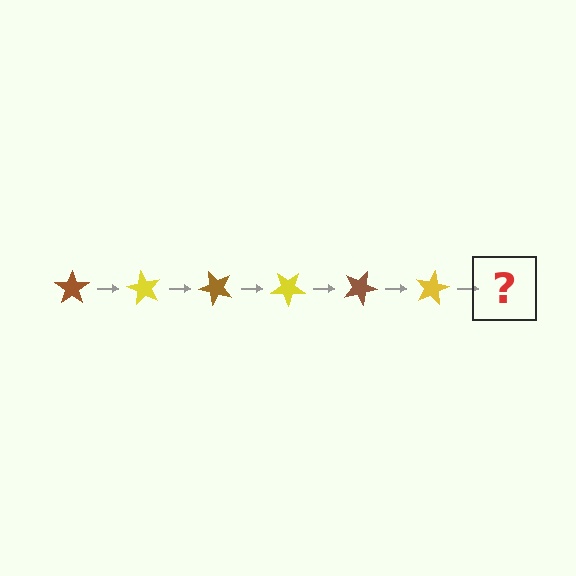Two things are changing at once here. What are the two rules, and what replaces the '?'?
The two rules are that it rotates 60 degrees each step and the color cycles through brown and yellow. The '?' should be a brown star, rotated 360 degrees from the start.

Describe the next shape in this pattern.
It should be a brown star, rotated 360 degrees from the start.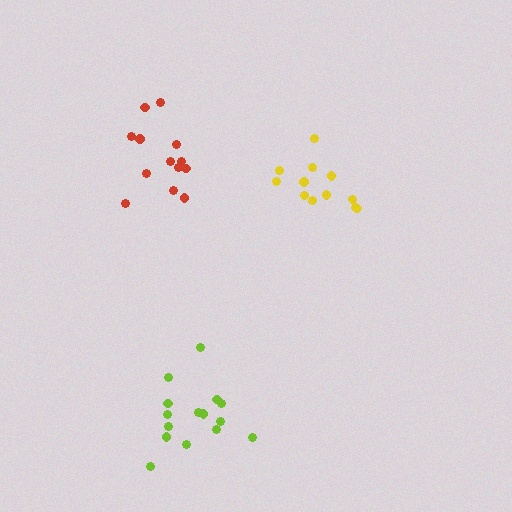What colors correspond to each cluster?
The clusters are colored: lime, yellow, red.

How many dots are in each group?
Group 1: 15 dots, Group 2: 12 dots, Group 3: 13 dots (40 total).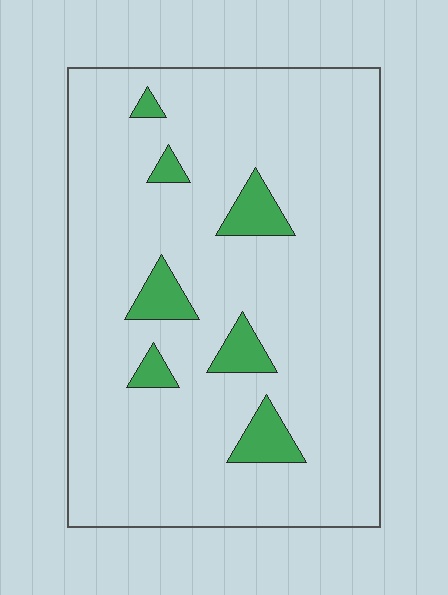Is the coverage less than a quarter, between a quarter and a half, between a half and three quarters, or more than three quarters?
Less than a quarter.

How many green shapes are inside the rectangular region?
7.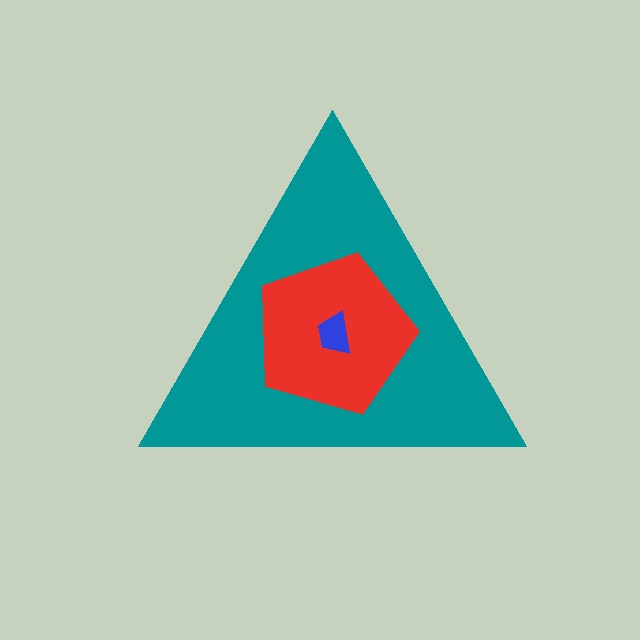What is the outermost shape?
The teal triangle.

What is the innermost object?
The blue trapezoid.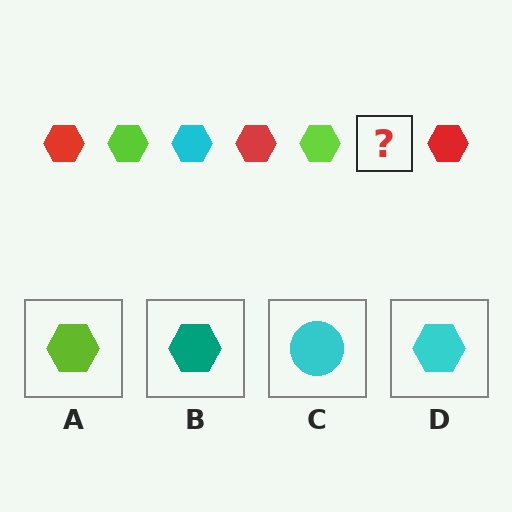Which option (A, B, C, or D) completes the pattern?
D.